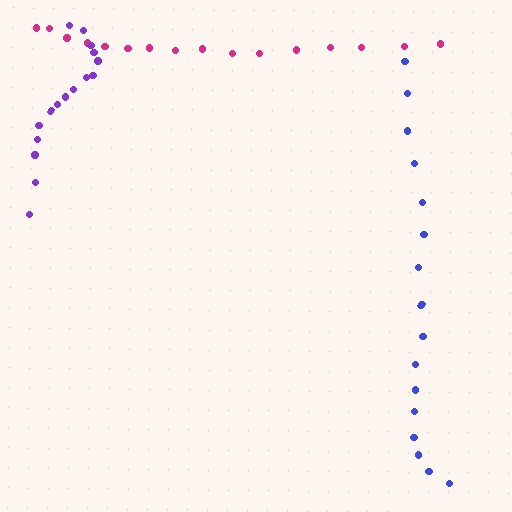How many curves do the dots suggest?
There are 3 distinct paths.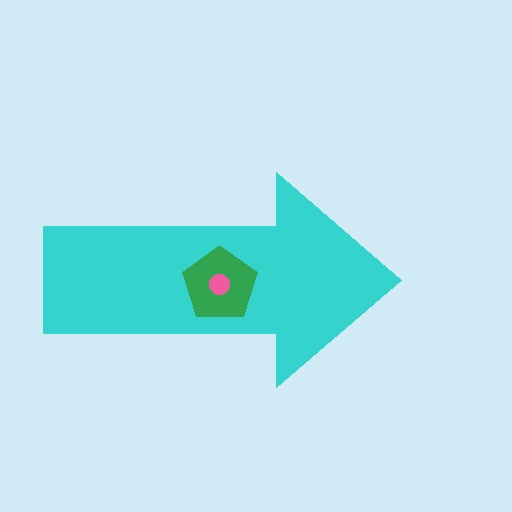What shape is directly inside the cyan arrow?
The green pentagon.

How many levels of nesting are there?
3.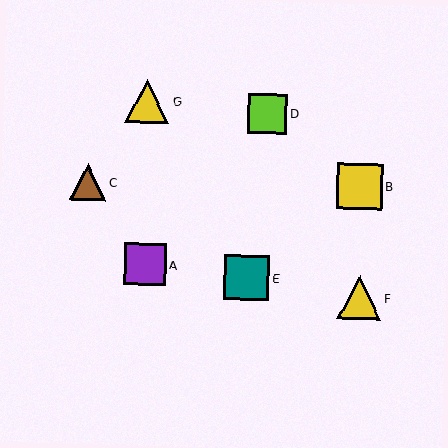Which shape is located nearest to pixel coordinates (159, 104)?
The yellow triangle (labeled G) at (147, 101) is nearest to that location.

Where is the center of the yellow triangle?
The center of the yellow triangle is at (147, 101).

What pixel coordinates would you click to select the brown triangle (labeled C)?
Click at (88, 182) to select the brown triangle C.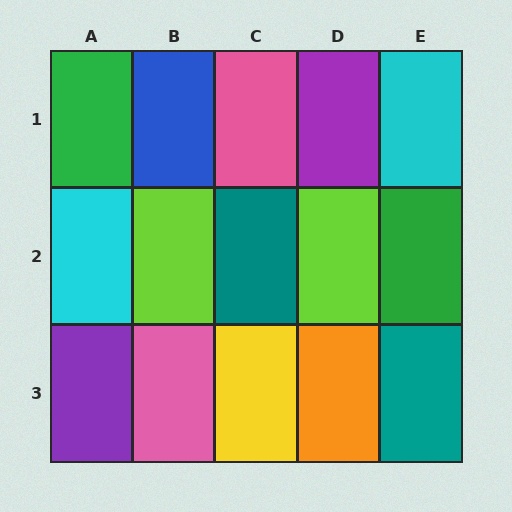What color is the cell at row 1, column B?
Blue.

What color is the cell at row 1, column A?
Green.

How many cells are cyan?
2 cells are cyan.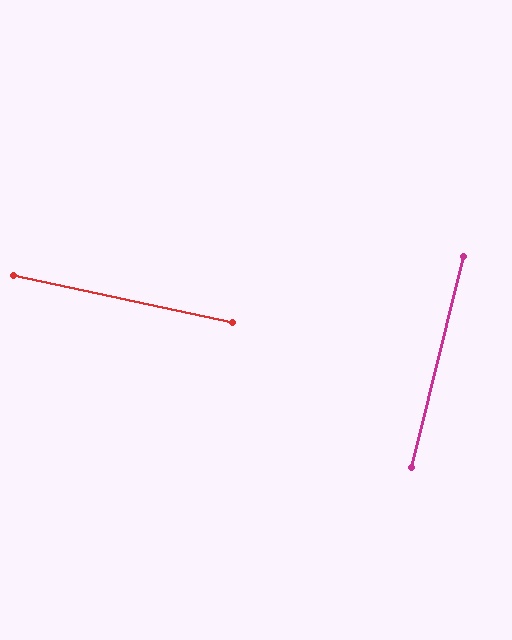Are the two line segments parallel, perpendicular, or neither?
Perpendicular — they meet at approximately 88°.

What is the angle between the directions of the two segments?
Approximately 88 degrees.